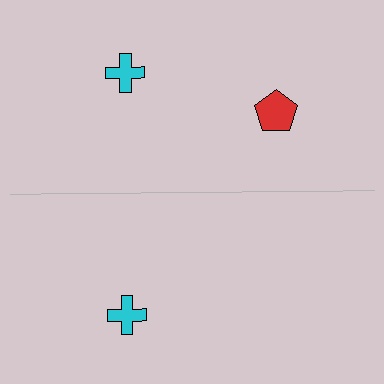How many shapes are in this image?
There are 3 shapes in this image.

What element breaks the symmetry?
A red pentagon is missing from the bottom side.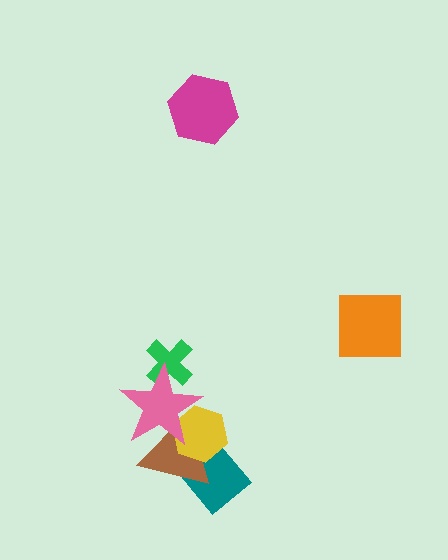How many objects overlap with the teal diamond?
2 objects overlap with the teal diamond.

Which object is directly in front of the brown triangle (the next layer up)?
The yellow hexagon is directly in front of the brown triangle.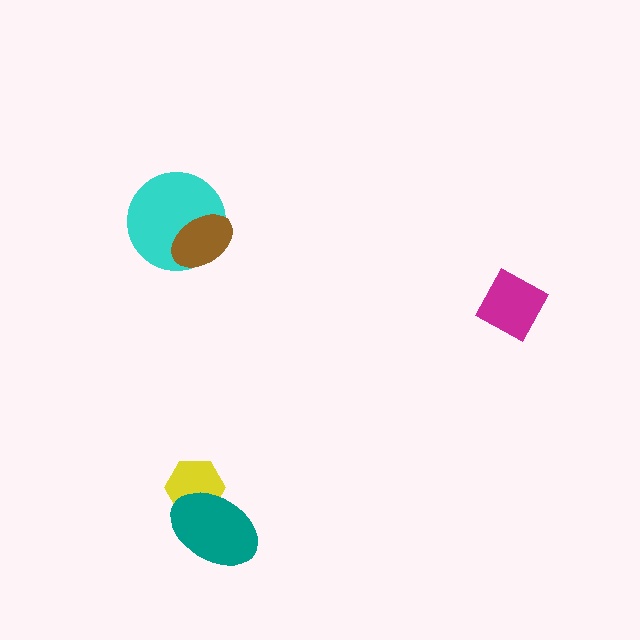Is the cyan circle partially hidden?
Yes, it is partially covered by another shape.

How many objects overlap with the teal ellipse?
1 object overlaps with the teal ellipse.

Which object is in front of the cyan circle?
The brown ellipse is in front of the cyan circle.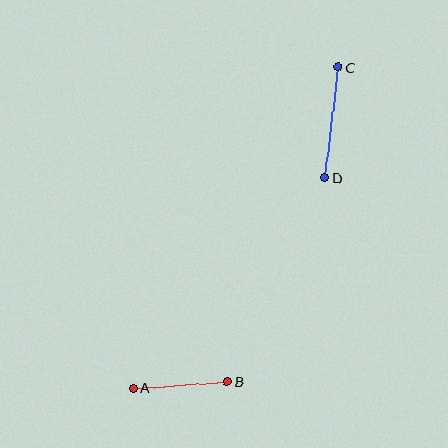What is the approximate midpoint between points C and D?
The midpoint is at approximately (332, 123) pixels.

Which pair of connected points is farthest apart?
Points C and D are farthest apart.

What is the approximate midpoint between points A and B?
The midpoint is at approximately (180, 385) pixels.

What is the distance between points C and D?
The distance is approximately 111 pixels.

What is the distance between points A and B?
The distance is approximately 94 pixels.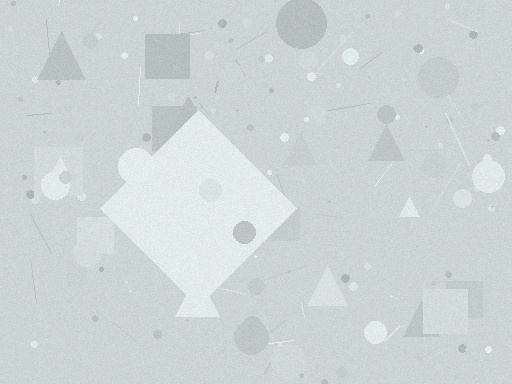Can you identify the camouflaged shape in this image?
The camouflaged shape is a diamond.